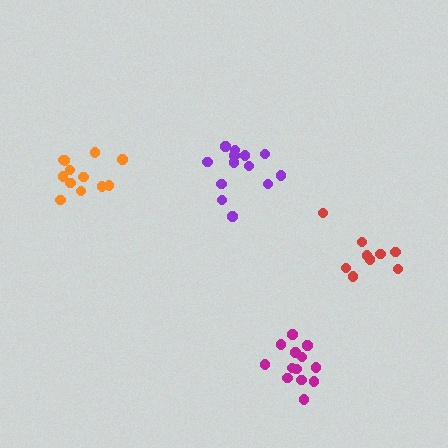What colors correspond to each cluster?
The clusters are colored: orange, purple, magenta, red.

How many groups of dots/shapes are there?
There are 4 groups.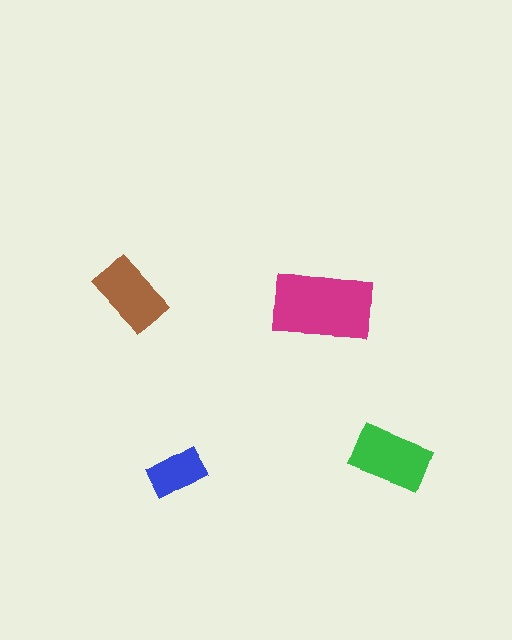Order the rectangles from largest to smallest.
the magenta one, the green one, the brown one, the blue one.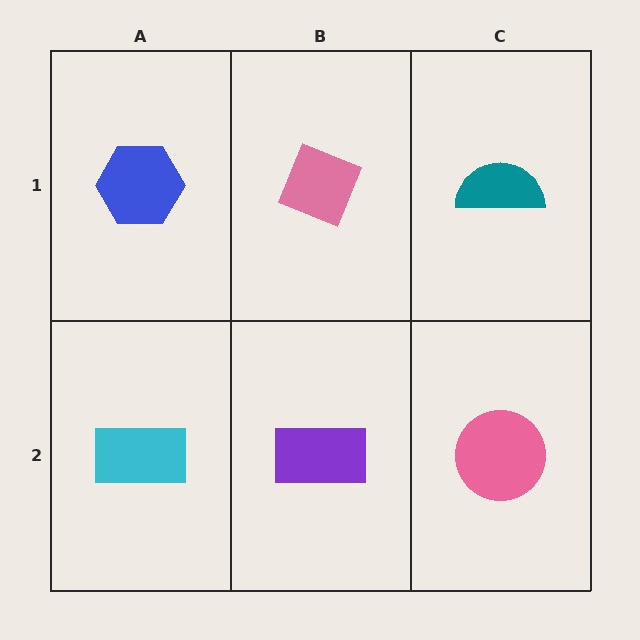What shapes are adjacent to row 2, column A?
A blue hexagon (row 1, column A), a purple rectangle (row 2, column B).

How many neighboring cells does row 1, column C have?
2.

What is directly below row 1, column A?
A cyan rectangle.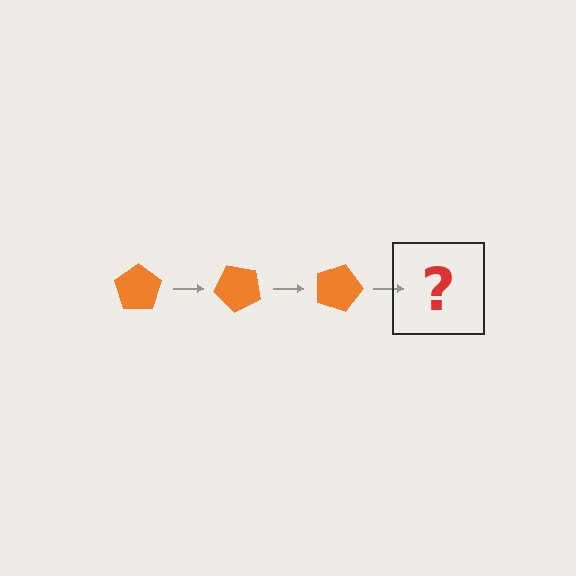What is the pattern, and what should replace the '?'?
The pattern is that the pentagon rotates 45 degrees each step. The '?' should be an orange pentagon rotated 135 degrees.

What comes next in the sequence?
The next element should be an orange pentagon rotated 135 degrees.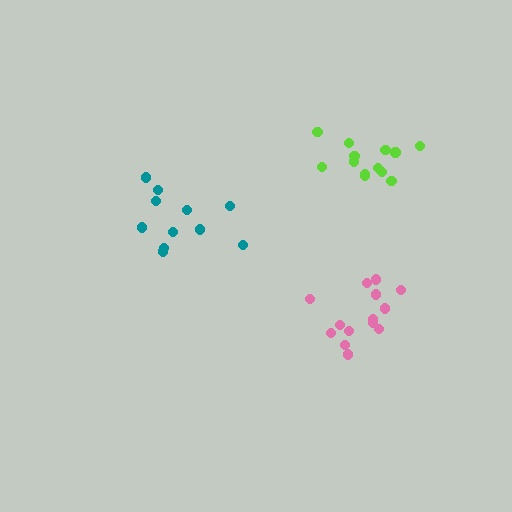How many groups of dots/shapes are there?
There are 3 groups.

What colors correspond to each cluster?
The clusters are colored: lime, teal, pink.